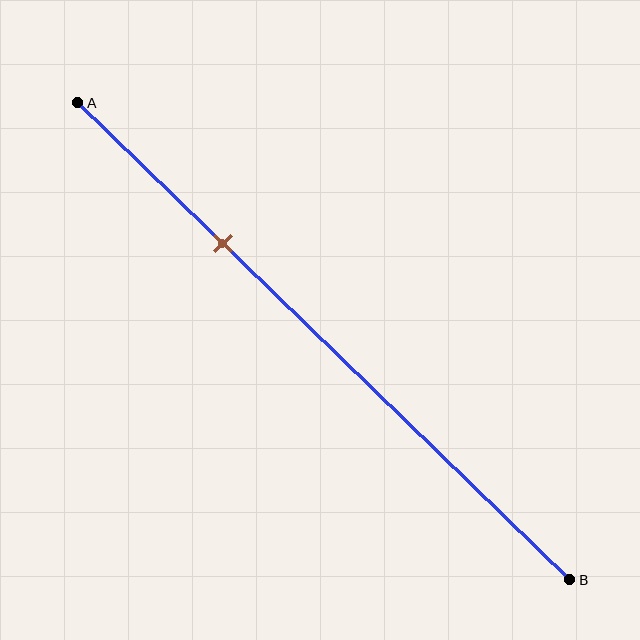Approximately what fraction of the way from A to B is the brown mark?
The brown mark is approximately 30% of the way from A to B.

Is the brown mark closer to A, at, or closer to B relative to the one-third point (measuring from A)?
The brown mark is closer to point A than the one-third point of segment AB.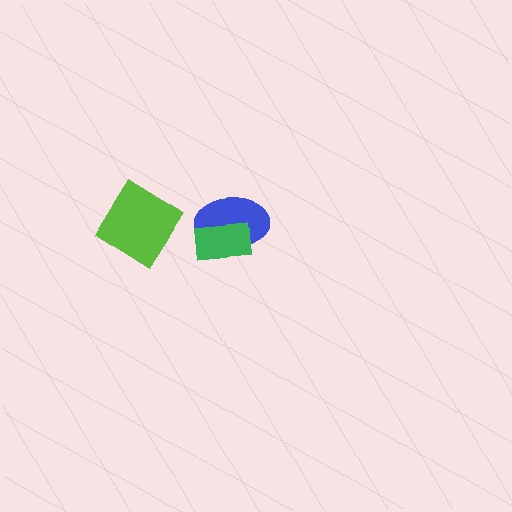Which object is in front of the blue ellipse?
The green rectangle is in front of the blue ellipse.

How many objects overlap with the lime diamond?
0 objects overlap with the lime diamond.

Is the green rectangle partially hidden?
No, no other shape covers it.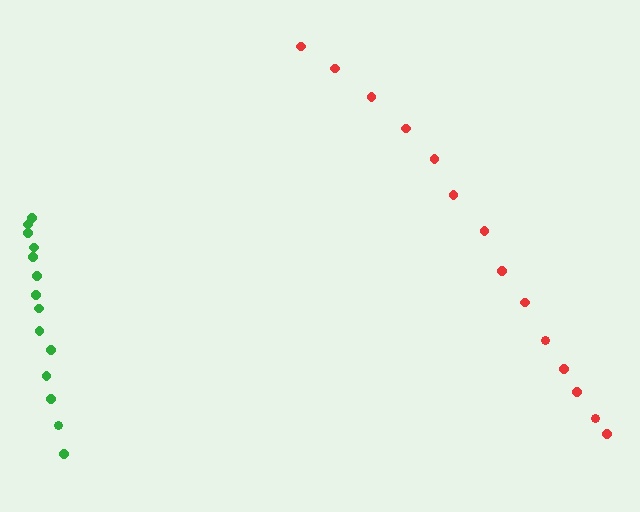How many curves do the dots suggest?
There are 2 distinct paths.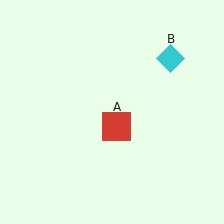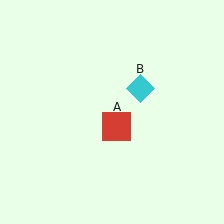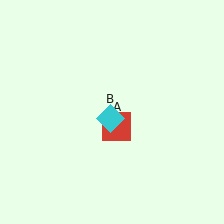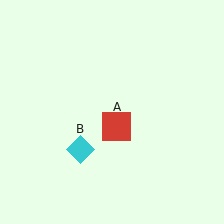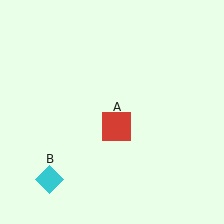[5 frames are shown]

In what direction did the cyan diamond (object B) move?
The cyan diamond (object B) moved down and to the left.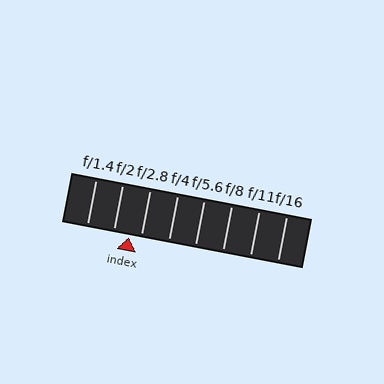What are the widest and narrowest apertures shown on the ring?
The widest aperture shown is f/1.4 and the narrowest is f/16.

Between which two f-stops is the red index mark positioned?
The index mark is between f/2 and f/2.8.